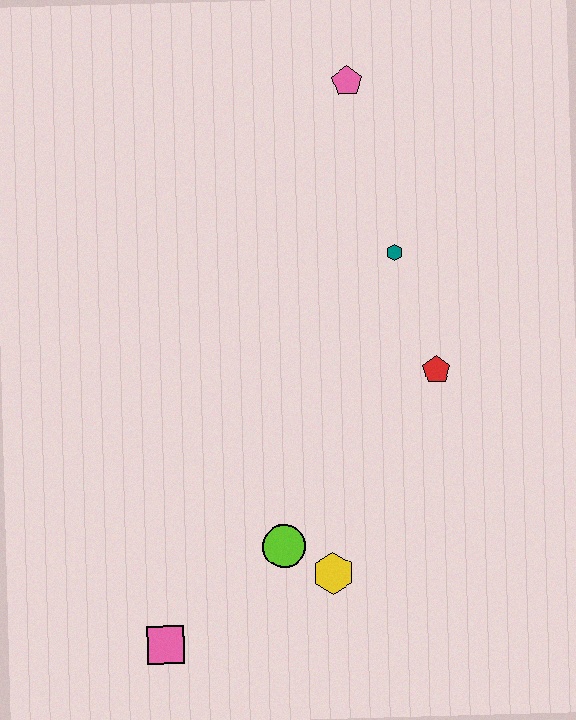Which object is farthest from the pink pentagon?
The pink square is farthest from the pink pentagon.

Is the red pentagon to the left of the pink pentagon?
No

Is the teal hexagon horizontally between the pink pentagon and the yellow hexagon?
No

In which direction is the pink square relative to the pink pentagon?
The pink square is below the pink pentagon.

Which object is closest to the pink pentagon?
The teal hexagon is closest to the pink pentagon.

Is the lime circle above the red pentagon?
No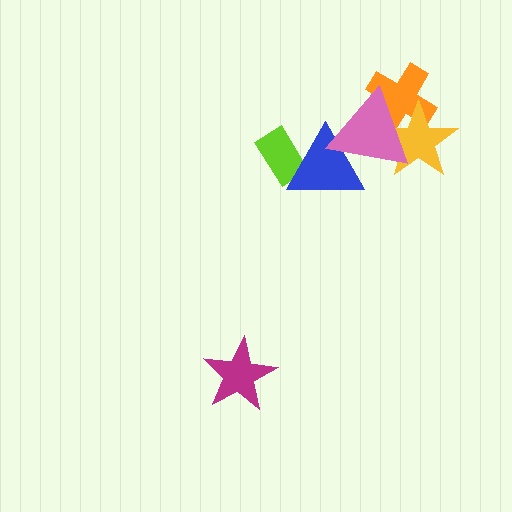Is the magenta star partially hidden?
No, no other shape covers it.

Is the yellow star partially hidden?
Yes, it is partially covered by another shape.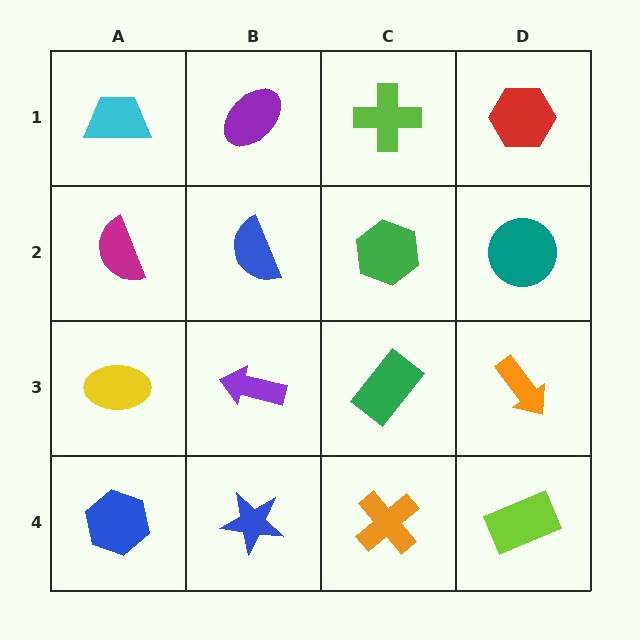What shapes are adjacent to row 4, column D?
An orange arrow (row 3, column D), an orange cross (row 4, column C).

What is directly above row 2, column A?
A cyan trapezoid.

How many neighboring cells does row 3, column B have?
4.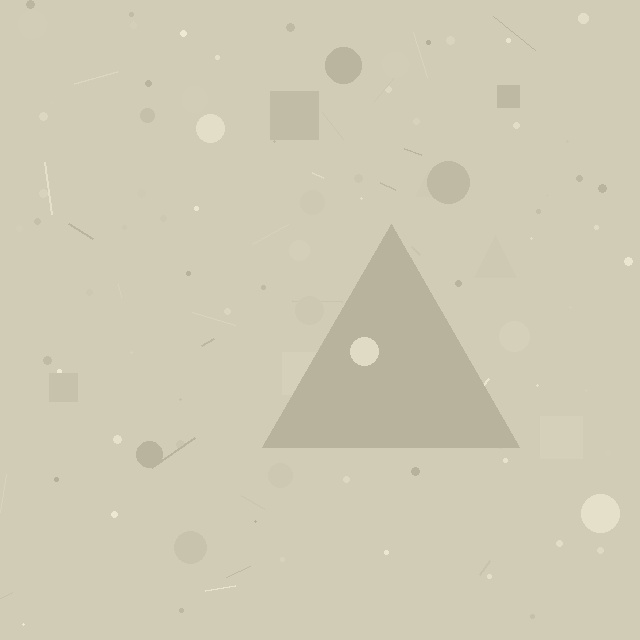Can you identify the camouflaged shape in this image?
The camouflaged shape is a triangle.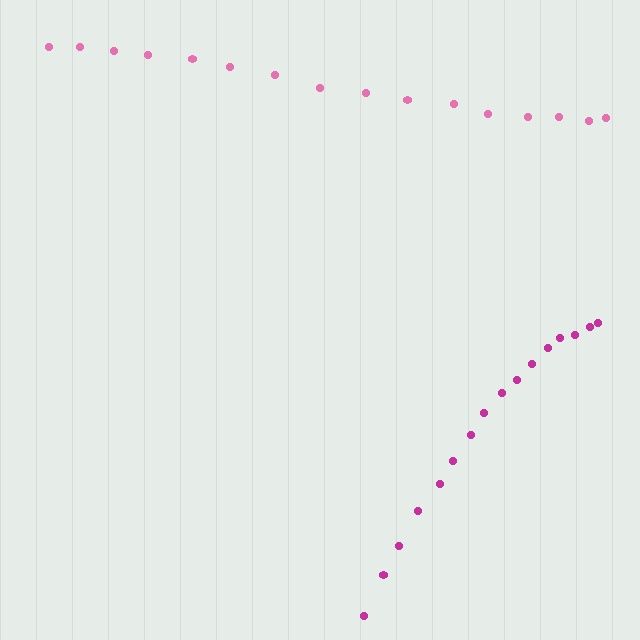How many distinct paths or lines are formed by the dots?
There are 2 distinct paths.